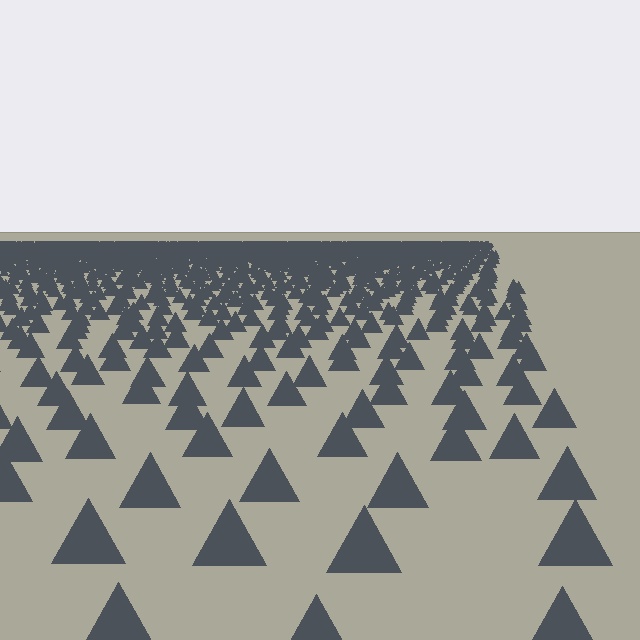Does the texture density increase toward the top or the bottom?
Density increases toward the top.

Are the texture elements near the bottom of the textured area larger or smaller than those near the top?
Larger. Near the bottom, elements are closer to the viewer and appear at a bigger on-screen size.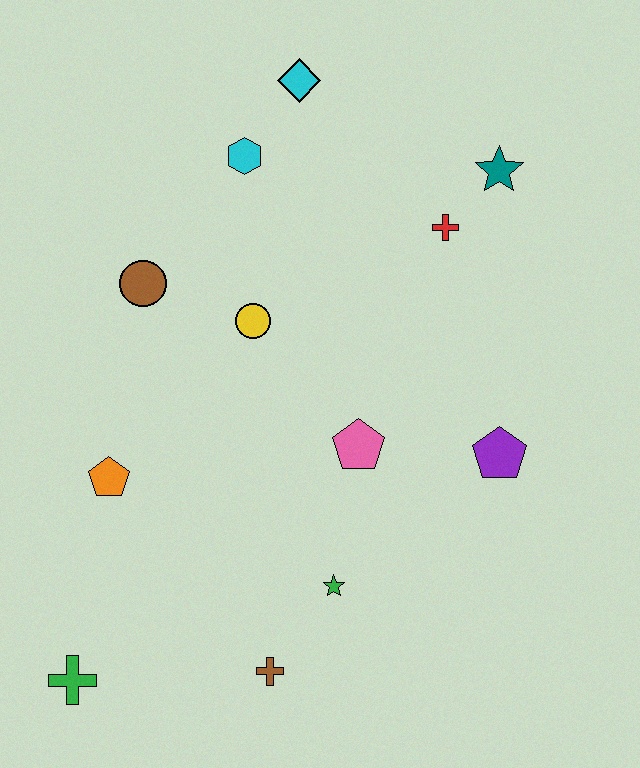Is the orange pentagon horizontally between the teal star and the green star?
No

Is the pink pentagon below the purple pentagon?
No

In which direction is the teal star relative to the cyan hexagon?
The teal star is to the right of the cyan hexagon.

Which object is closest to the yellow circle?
The brown circle is closest to the yellow circle.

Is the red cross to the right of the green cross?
Yes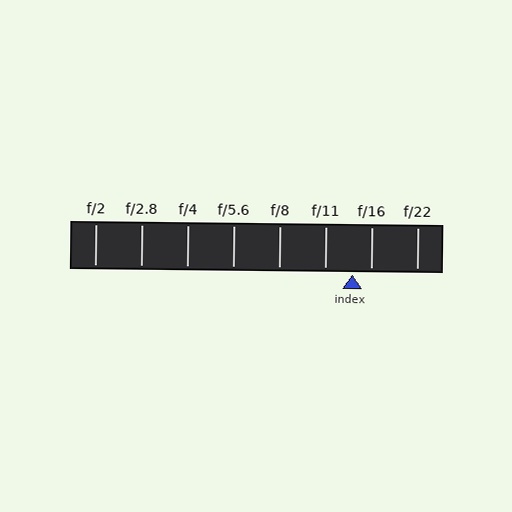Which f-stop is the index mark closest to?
The index mark is closest to f/16.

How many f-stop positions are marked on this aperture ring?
There are 8 f-stop positions marked.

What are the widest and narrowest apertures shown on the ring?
The widest aperture shown is f/2 and the narrowest is f/22.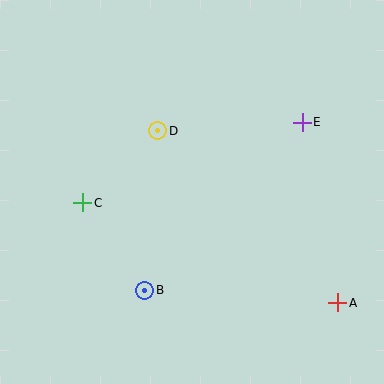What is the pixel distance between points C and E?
The distance between C and E is 234 pixels.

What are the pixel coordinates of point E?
Point E is at (302, 122).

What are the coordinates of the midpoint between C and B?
The midpoint between C and B is at (114, 246).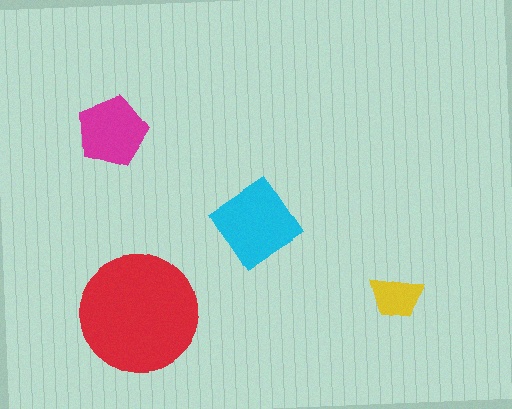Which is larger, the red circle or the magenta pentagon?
The red circle.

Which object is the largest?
The red circle.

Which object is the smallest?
The yellow trapezoid.